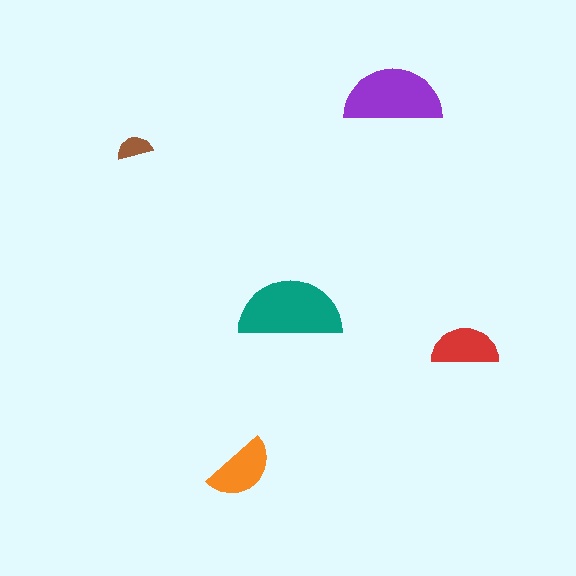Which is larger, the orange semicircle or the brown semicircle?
The orange one.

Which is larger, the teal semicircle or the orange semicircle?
The teal one.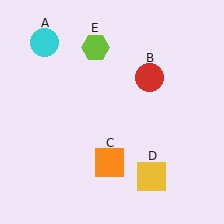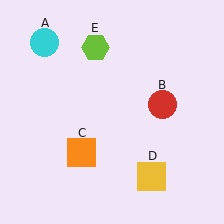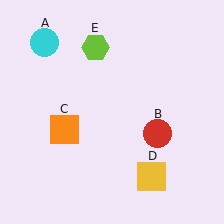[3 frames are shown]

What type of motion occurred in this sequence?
The red circle (object B), orange square (object C) rotated clockwise around the center of the scene.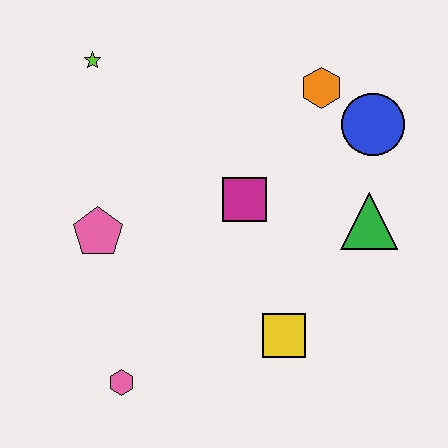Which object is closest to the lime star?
The pink pentagon is closest to the lime star.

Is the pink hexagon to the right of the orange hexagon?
No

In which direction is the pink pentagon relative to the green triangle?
The pink pentagon is to the left of the green triangle.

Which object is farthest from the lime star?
The yellow square is farthest from the lime star.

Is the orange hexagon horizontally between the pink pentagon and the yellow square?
No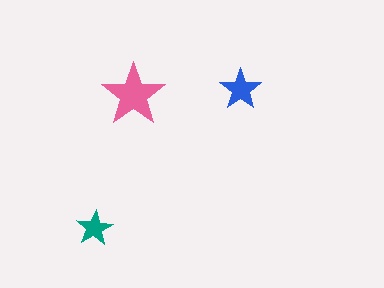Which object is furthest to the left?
The teal star is leftmost.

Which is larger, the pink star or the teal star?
The pink one.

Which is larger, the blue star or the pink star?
The pink one.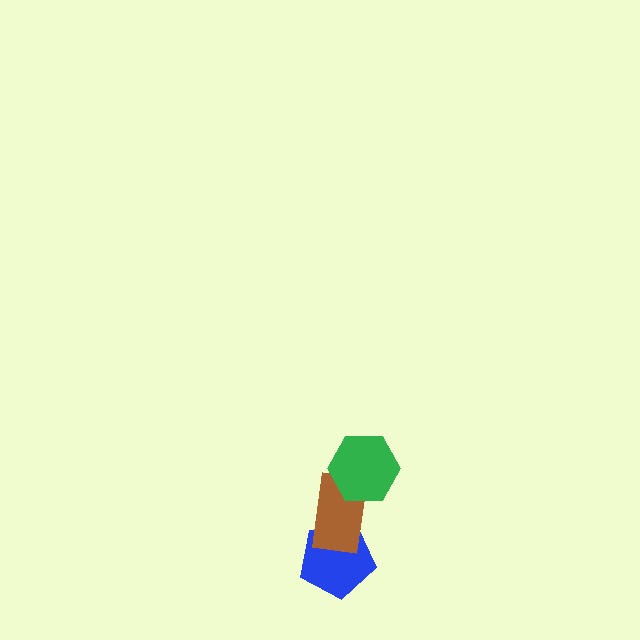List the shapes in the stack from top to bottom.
From top to bottom: the green hexagon, the brown rectangle, the blue pentagon.